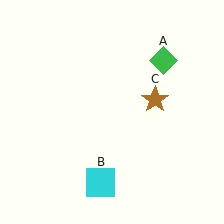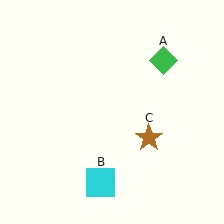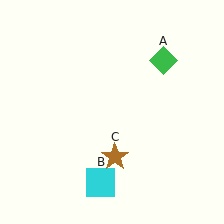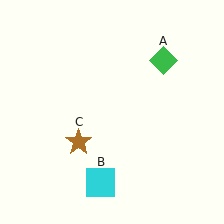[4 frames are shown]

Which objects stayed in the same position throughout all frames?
Green diamond (object A) and cyan square (object B) remained stationary.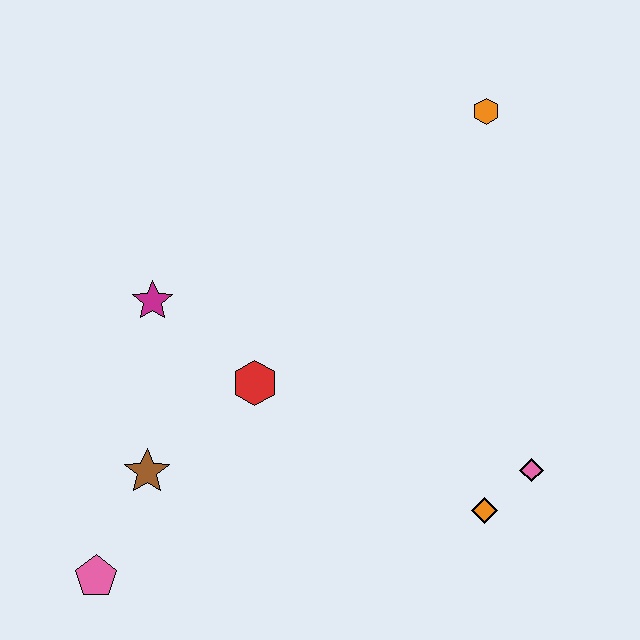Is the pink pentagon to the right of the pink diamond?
No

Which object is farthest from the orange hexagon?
The pink pentagon is farthest from the orange hexagon.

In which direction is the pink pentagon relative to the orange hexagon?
The pink pentagon is below the orange hexagon.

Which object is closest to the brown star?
The pink pentagon is closest to the brown star.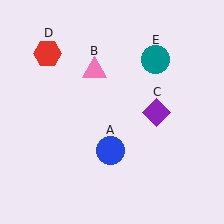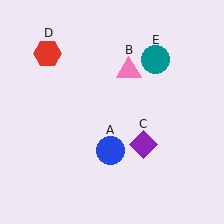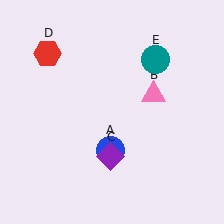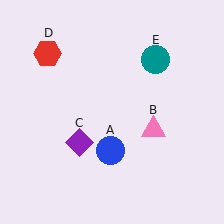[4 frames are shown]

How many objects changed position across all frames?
2 objects changed position: pink triangle (object B), purple diamond (object C).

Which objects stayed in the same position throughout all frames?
Blue circle (object A) and red hexagon (object D) and teal circle (object E) remained stationary.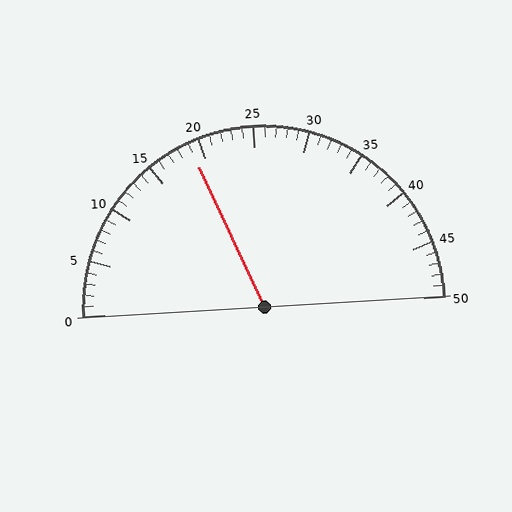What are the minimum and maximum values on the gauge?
The gauge ranges from 0 to 50.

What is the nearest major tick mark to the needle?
The nearest major tick mark is 20.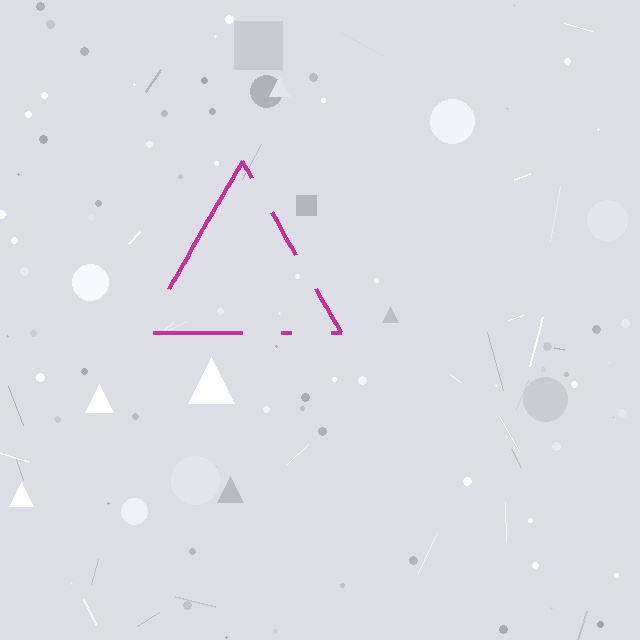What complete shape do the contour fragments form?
The contour fragments form a triangle.